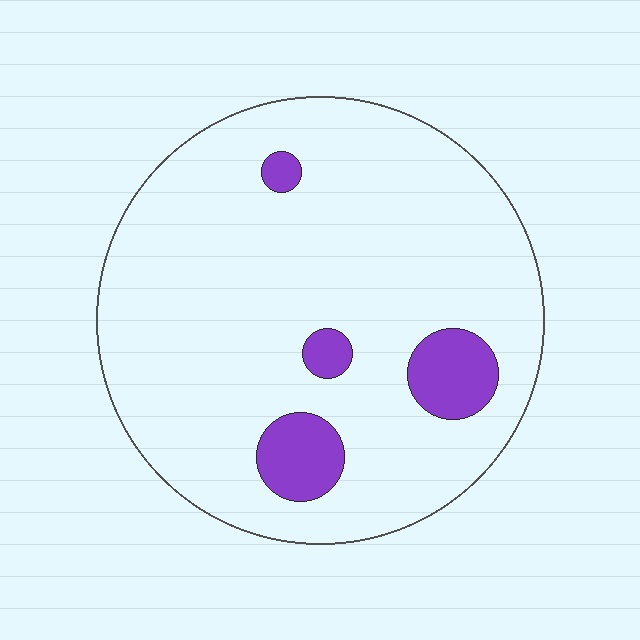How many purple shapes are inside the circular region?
4.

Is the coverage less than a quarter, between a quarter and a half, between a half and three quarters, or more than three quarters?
Less than a quarter.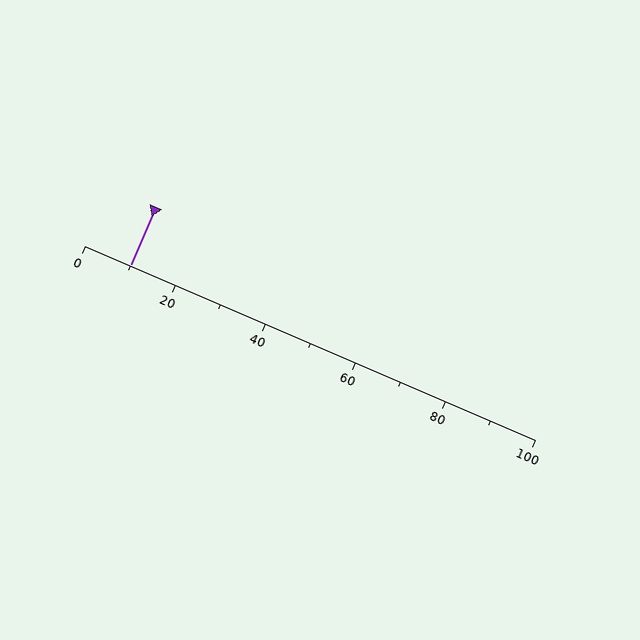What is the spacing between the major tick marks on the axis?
The major ticks are spaced 20 apart.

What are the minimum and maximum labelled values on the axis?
The axis runs from 0 to 100.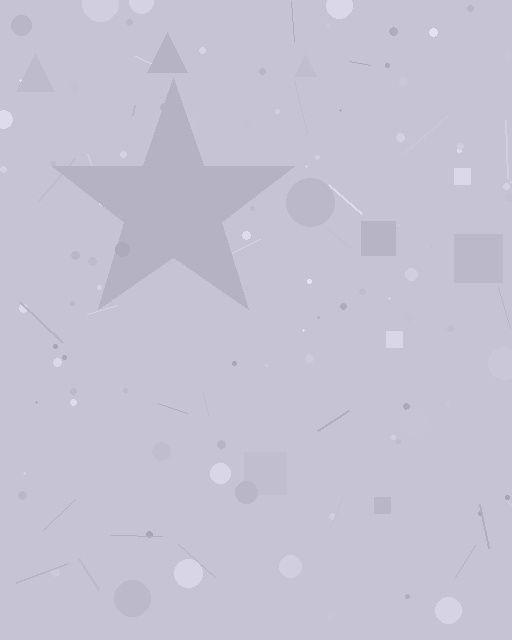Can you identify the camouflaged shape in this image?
The camouflaged shape is a star.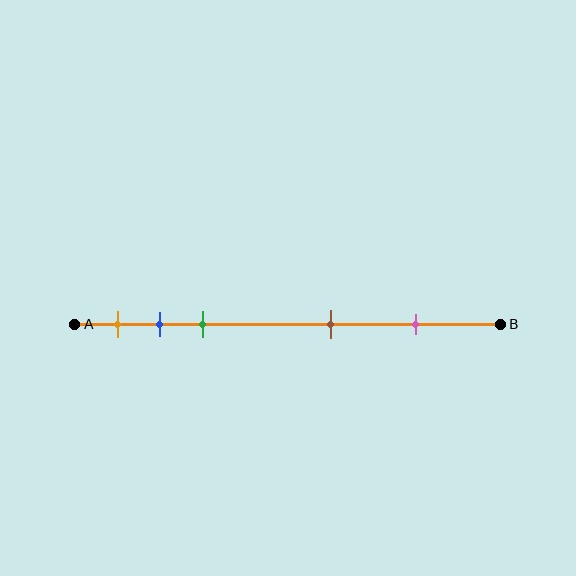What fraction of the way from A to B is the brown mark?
The brown mark is approximately 60% (0.6) of the way from A to B.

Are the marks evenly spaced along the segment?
No, the marks are not evenly spaced.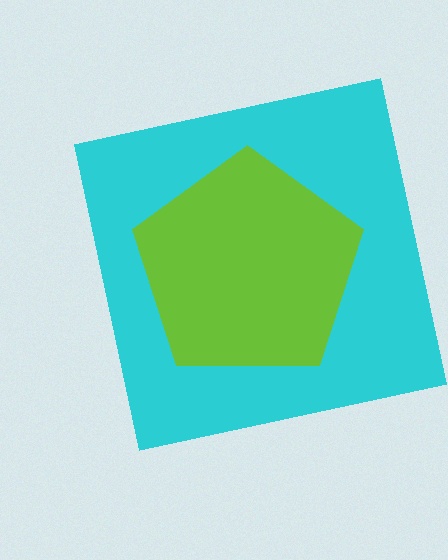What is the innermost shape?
The lime pentagon.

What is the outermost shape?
The cyan square.